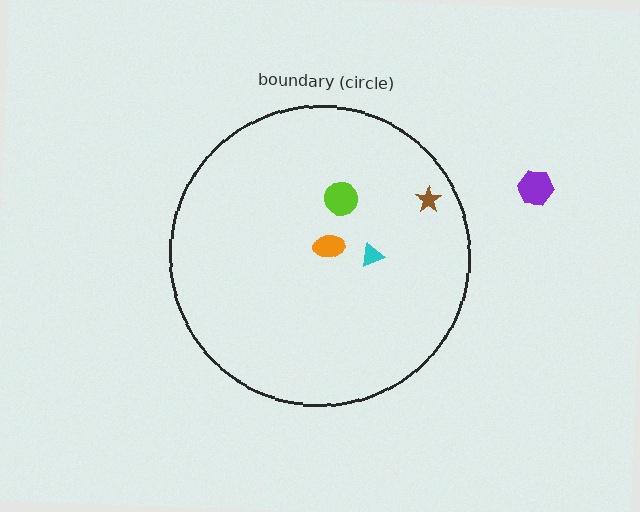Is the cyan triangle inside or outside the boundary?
Inside.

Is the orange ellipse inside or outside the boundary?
Inside.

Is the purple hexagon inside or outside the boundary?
Outside.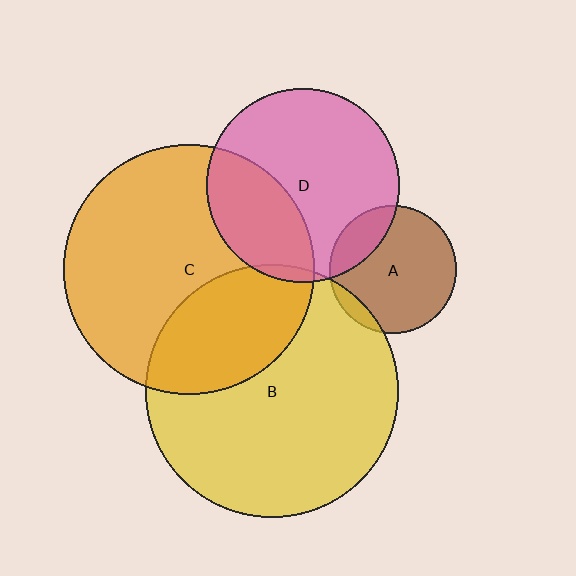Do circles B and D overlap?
Yes.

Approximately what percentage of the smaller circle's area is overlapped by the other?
Approximately 5%.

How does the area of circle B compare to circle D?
Approximately 1.7 times.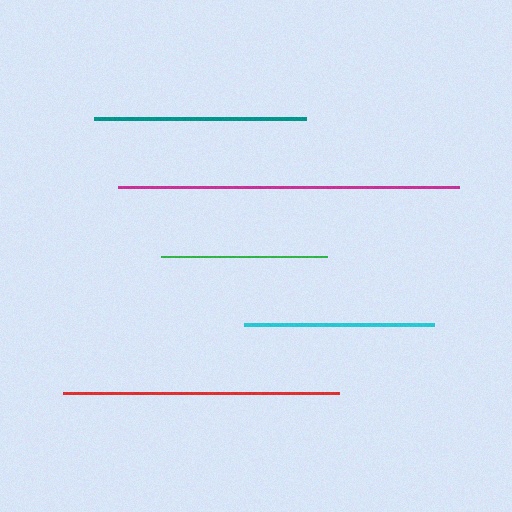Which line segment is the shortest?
The green line is the shortest at approximately 166 pixels.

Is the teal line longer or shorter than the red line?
The red line is longer than the teal line.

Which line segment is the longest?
The magenta line is the longest at approximately 342 pixels.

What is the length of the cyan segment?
The cyan segment is approximately 190 pixels long.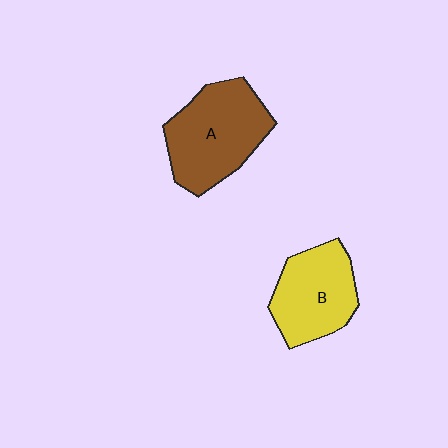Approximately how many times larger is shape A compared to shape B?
Approximately 1.2 times.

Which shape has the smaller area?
Shape B (yellow).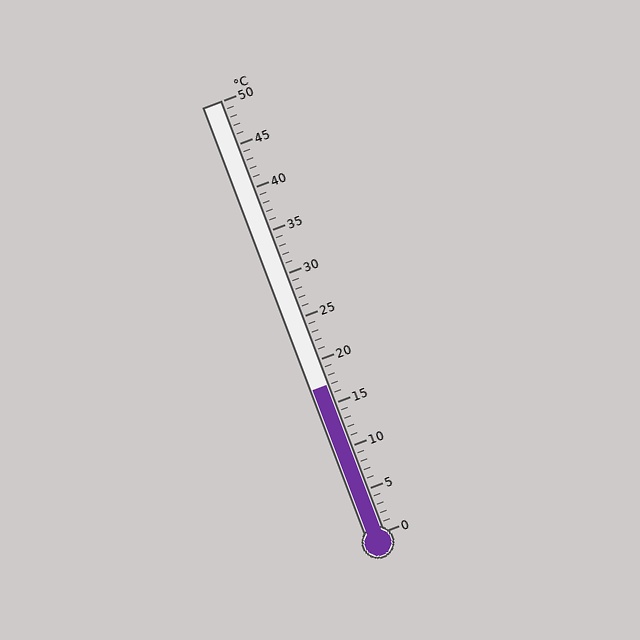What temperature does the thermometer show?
The thermometer shows approximately 17°C.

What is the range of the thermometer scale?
The thermometer scale ranges from 0°C to 50°C.